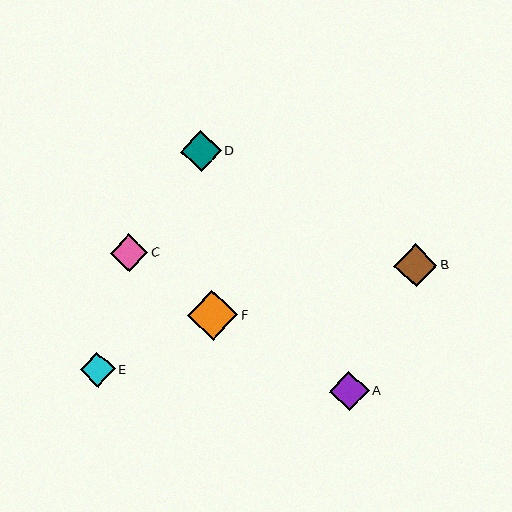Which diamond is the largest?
Diamond F is the largest with a size of approximately 50 pixels.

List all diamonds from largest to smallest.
From largest to smallest: F, B, D, A, C, E.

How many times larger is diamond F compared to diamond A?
Diamond F is approximately 1.3 times the size of diamond A.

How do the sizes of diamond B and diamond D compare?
Diamond B and diamond D are approximately the same size.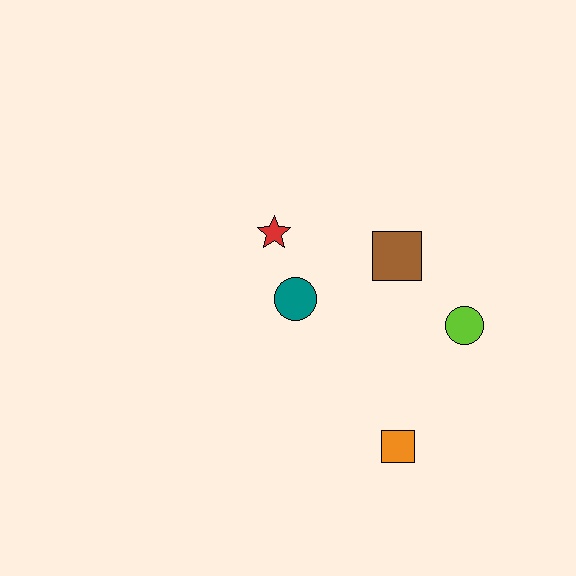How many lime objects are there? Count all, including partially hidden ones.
There is 1 lime object.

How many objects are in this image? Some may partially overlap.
There are 5 objects.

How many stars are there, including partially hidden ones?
There is 1 star.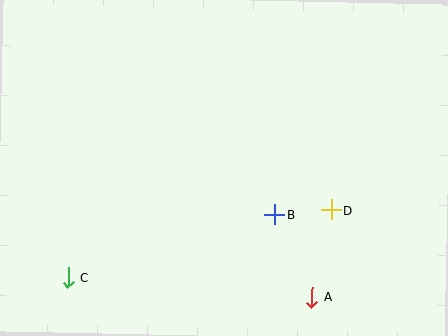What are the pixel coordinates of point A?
Point A is at (312, 297).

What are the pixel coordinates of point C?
Point C is at (68, 277).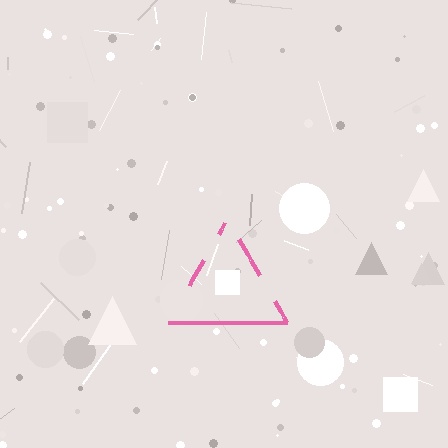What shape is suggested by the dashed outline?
The dashed outline suggests a triangle.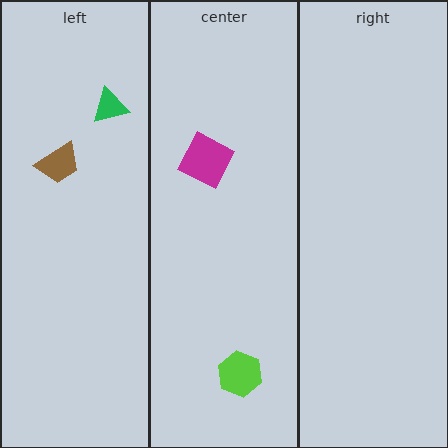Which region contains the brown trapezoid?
The left region.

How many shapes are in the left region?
2.